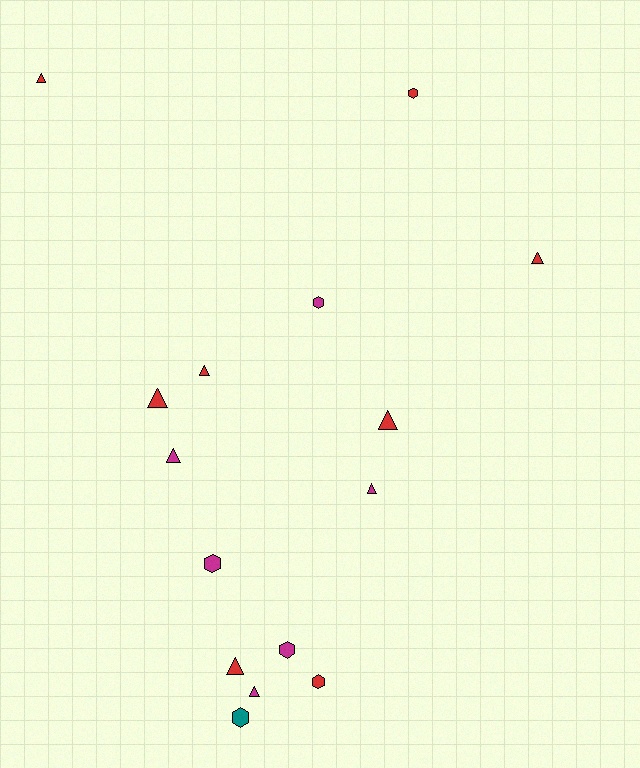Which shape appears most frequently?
Triangle, with 9 objects.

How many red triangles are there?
There are 6 red triangles.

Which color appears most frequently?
Red, with 8 objects.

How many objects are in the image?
There are 15 objects.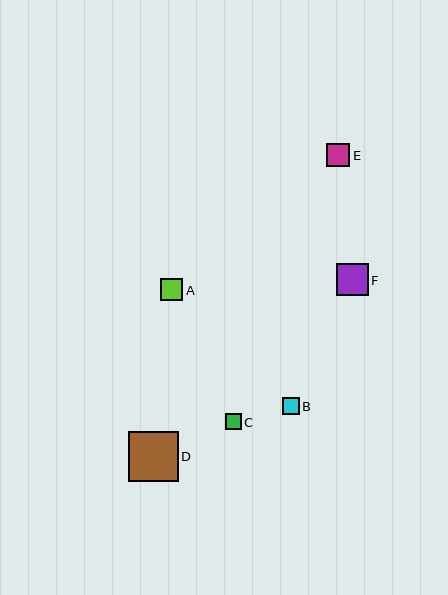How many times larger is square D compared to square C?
Square D is approximately 3.2 times the size of square C.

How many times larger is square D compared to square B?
Square D is approximately 3.0 times the size of square B.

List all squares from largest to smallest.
From largest to smallest: D, F, E, A, B, C.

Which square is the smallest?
Square C is the smallest with a size of approximately 16 pixels.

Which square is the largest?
Square D is the largest with a size of approximately 50 pixels.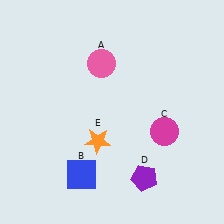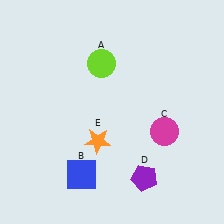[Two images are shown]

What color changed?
The circle (A) changed from pink in Image 1 to lime in Image 2.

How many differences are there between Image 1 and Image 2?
There is 1 difference between the two images.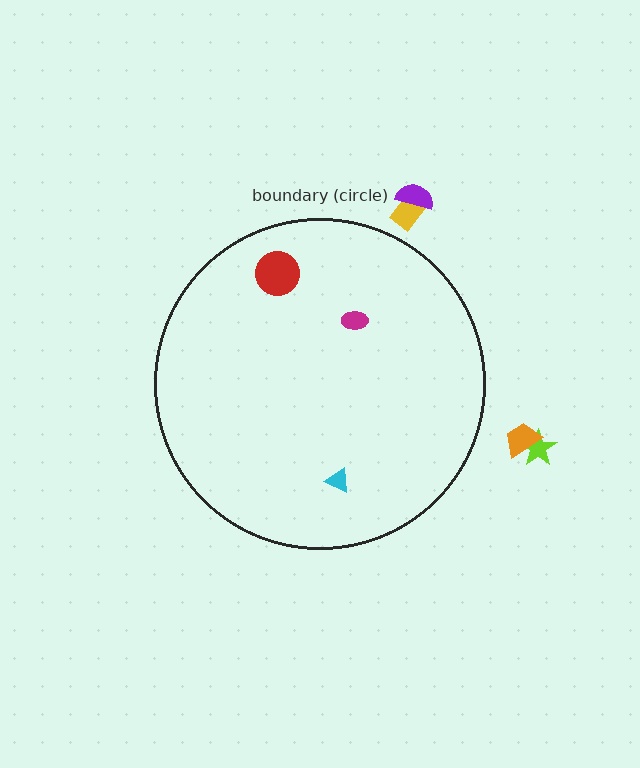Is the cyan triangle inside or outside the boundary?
Inside.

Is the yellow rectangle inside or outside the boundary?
Outside.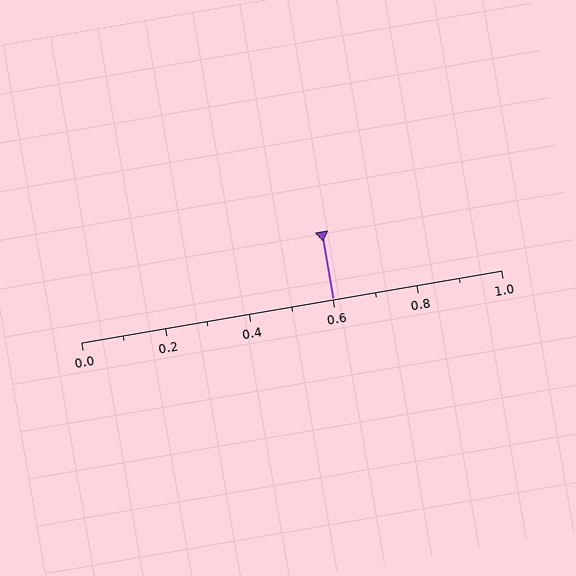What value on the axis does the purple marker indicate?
The marker indicates approximately 0.6.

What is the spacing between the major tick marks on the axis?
The major ticks are spaced 0.2 apart.